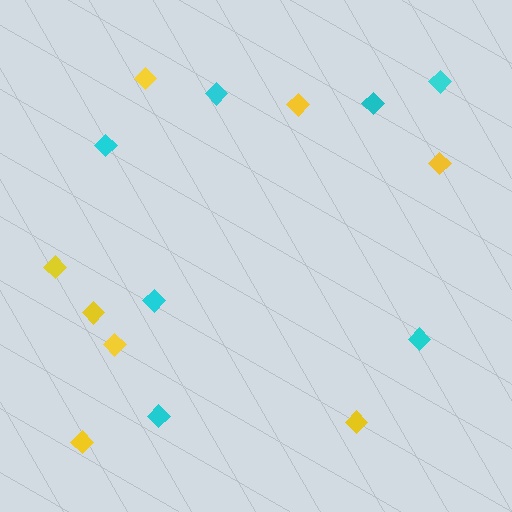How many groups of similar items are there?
There are 2 groups: one group of yellow diamonds (8) and one group of cyan diamonds (7).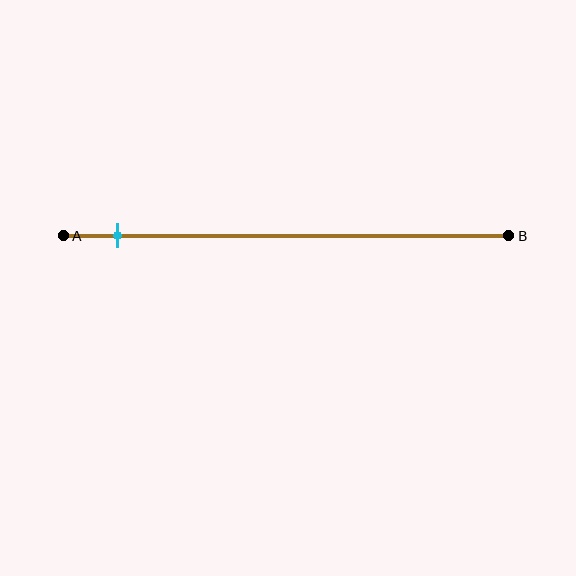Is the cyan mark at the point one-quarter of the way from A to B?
No, the mark is at about 10% from A, not at the 25% one-quarter point.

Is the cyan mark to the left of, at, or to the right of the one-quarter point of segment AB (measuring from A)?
The cyan mark is to the left of the one-quarter point of segment AB.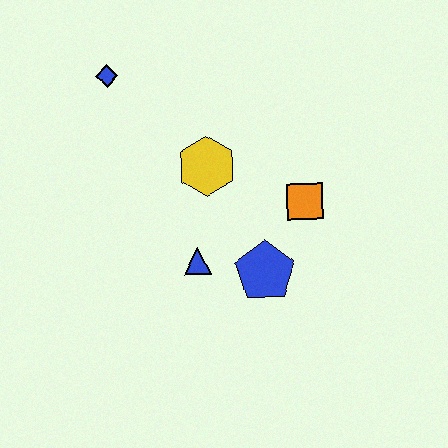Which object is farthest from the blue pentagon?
The blue diamond is farthest from the blue pentagon.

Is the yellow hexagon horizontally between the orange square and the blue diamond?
Yes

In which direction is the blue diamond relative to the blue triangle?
The blue diamond is above the blue triangle.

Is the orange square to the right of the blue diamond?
Yes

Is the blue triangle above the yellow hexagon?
No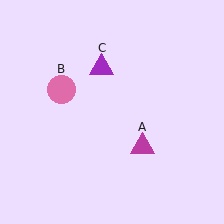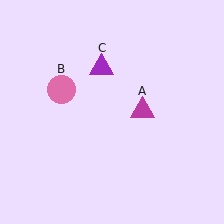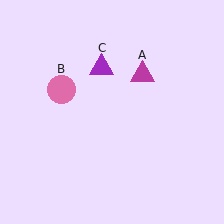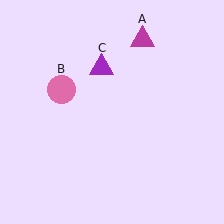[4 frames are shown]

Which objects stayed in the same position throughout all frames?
Pink circle (object B) and purple triangle (object C) remained stationary.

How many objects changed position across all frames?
1 object changed position: magenta triangle (object A).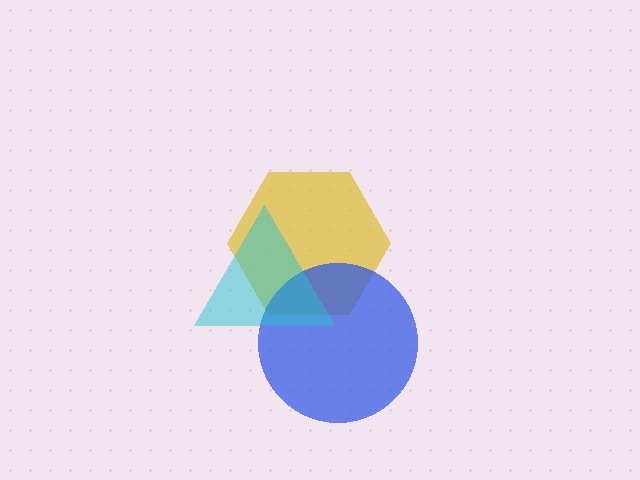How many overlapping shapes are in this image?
There are 3 overlapping shapes in the image.